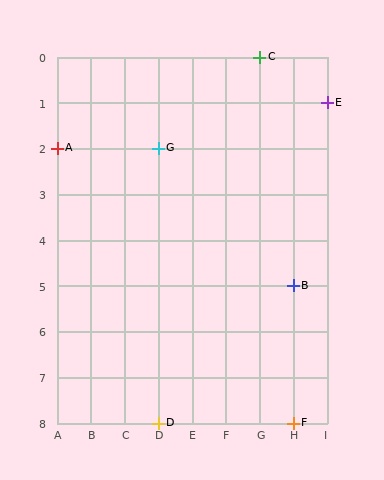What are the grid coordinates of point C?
Point C is at grid coordinates (G, 0).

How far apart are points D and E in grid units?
Points D and E are 5 columns and 7 rows apart (about 8.6 grid units diagonally).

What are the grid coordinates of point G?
Point G is at grid coordinates (D, 2).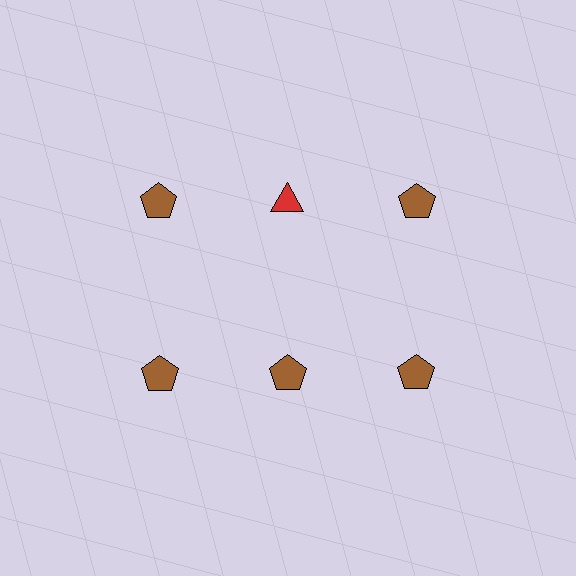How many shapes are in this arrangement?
There are 6 shapes arranged in a grid pattern.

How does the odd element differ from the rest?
It differs in both color (red instead of brown) and shape (triangle instead of pentagon).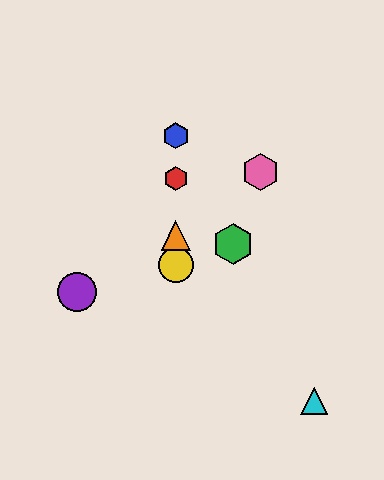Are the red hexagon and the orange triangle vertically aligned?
Yes, both are at x≈176.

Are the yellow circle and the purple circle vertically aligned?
No, the yellow circle is at x≈176 and the purple circle is at x≈77.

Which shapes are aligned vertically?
The red hexagon, the blue hexagon, the yellow circle, the orange triangle are aligned vertically.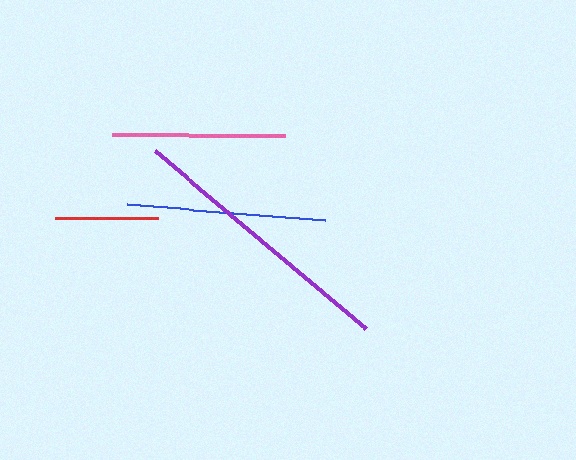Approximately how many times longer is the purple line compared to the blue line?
The purple line is approximately 1.4 times the length of the blue line.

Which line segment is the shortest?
The red line is the shortest at approximately 102 pixels.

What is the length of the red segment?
The red segment is approximately 102 pixels long.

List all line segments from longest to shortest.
From longest to shortest: purple, blue, pink, red.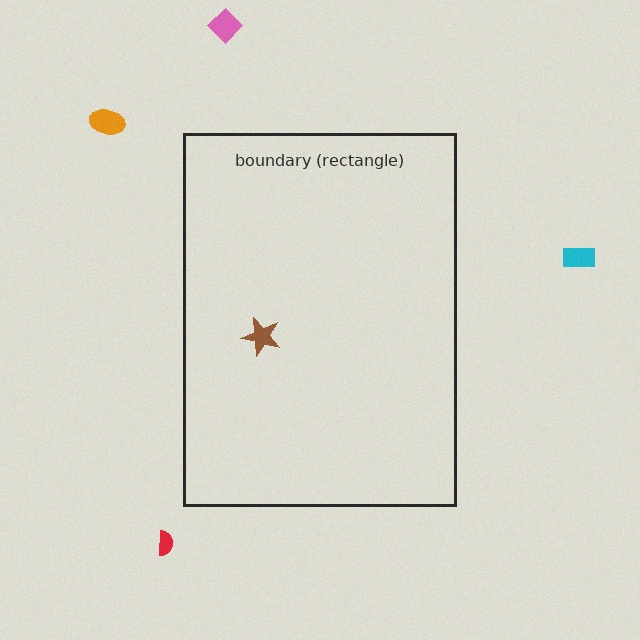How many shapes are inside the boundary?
1 inside, 4 outside.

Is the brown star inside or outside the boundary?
Inside.